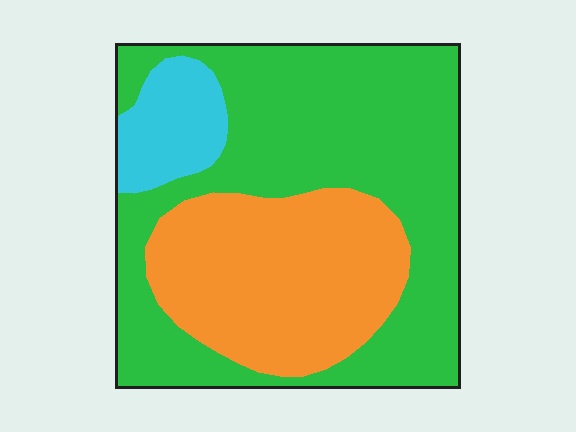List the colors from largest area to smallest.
From largest to smallest: green, orange, cyan.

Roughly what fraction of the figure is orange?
Orange covers roughly 30% of the figure.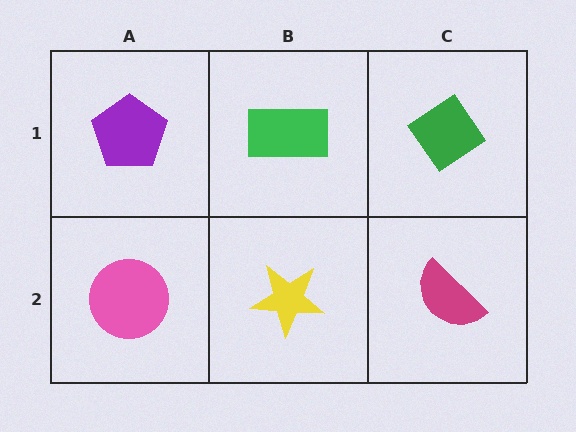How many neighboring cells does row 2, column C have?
2.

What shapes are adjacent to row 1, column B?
A yellow star (row 2, column B), a purple pentagon (row 1, column A), a green diamond (row 1, column C).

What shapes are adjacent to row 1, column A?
A pink circle (row 2, column A), a green rectangle (row 1, column B).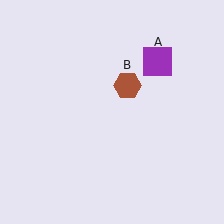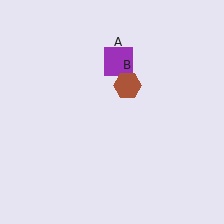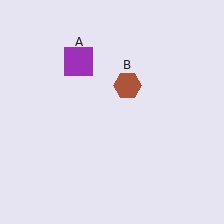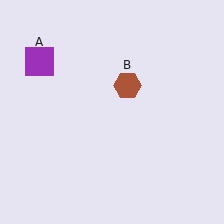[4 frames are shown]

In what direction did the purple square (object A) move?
The purple square (object A) moved left.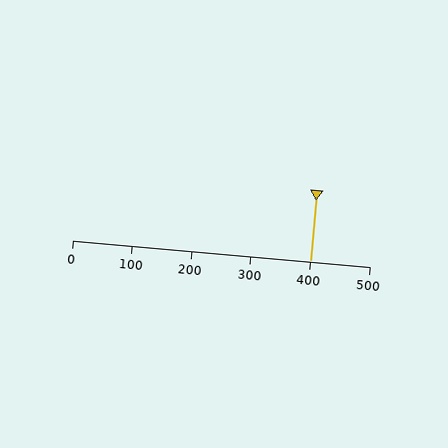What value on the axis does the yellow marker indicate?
The marker indicates approximately 400.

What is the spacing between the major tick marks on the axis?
The major ticks are spaced 100 apart.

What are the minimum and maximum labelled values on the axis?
The axis runs from 0 to 500.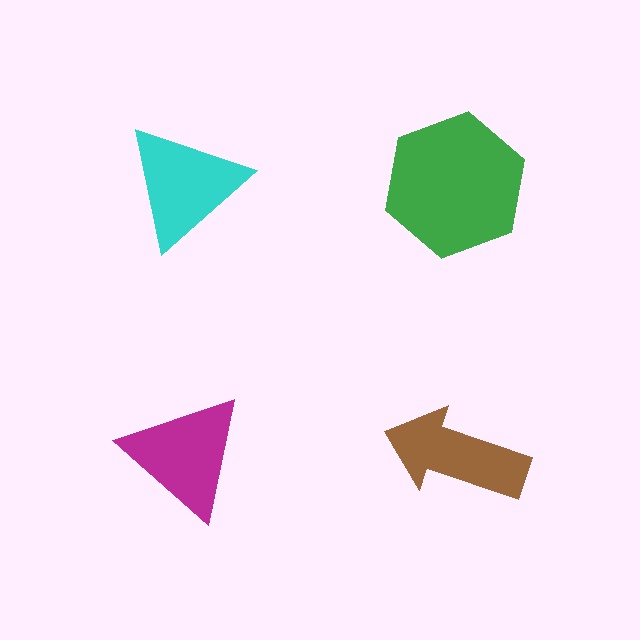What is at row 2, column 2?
A brown arrow.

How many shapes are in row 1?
2 shapes.